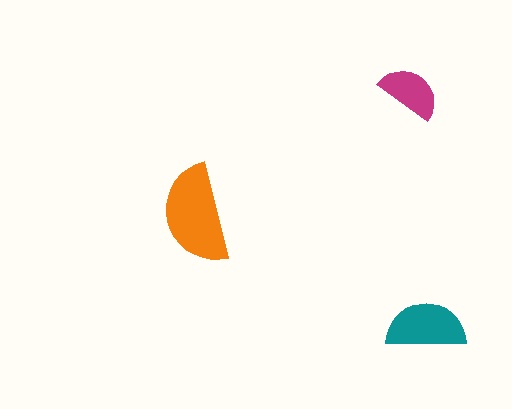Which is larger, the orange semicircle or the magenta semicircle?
The orange one.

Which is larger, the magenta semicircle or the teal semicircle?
The teal one.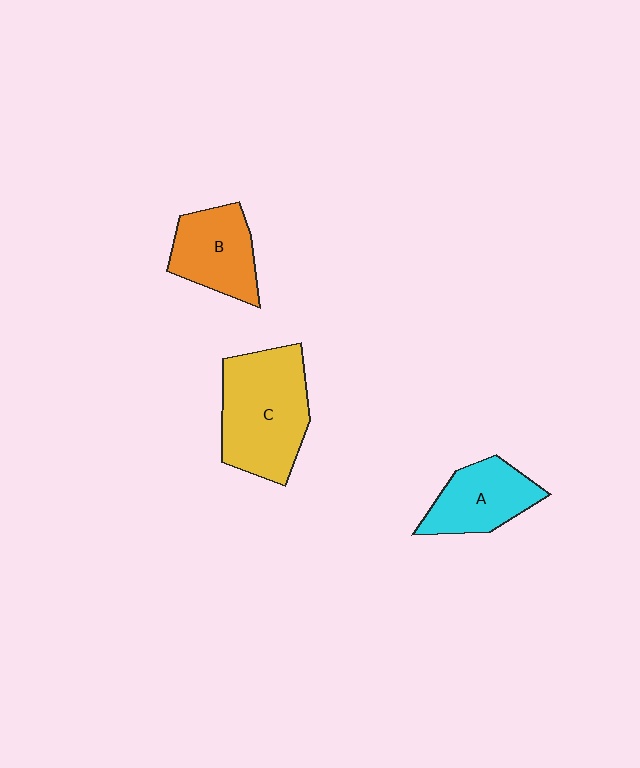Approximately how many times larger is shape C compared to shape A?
Approximately 1.6 times.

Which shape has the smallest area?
Shape A (cyan).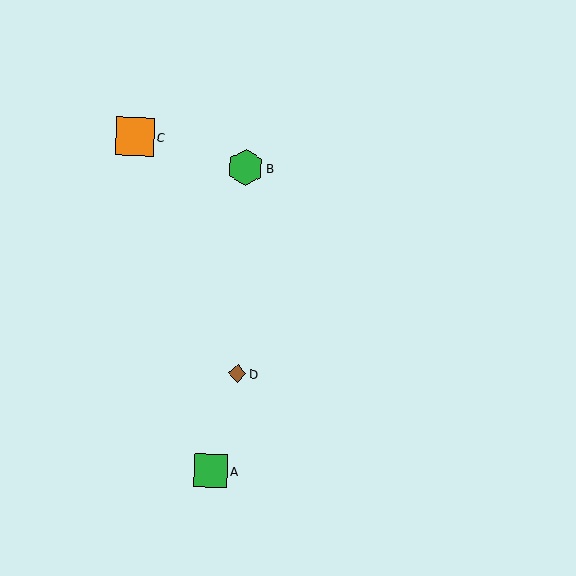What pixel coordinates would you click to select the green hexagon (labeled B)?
Click at (245, 168) to select the green hexagon B.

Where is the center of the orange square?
The center of the orange square is at (135, 137).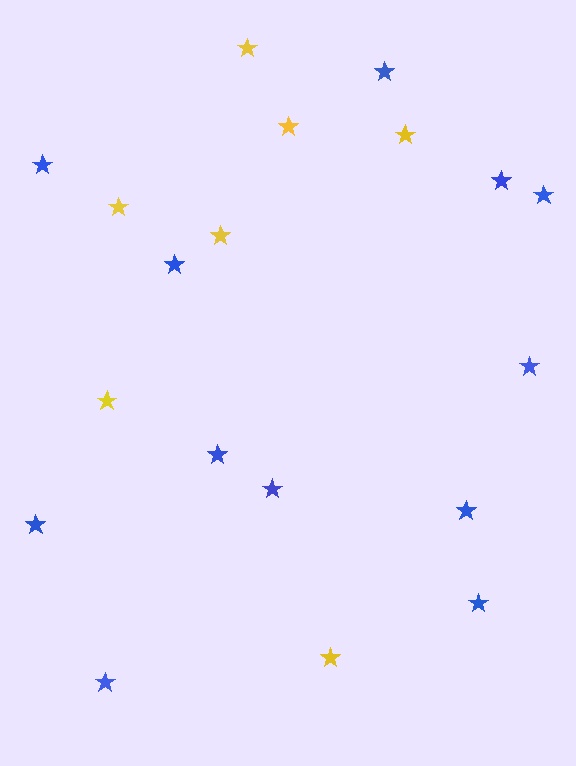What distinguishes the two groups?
There are 2 groups: one group of yellow stars (7) and one group of blue stars (12).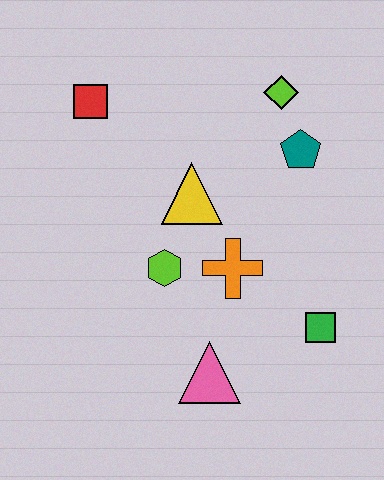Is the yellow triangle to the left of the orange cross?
Yes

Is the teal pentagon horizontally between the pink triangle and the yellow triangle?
No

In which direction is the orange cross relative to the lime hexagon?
The orange cross is to the right of the lime hexagon.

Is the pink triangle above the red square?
No